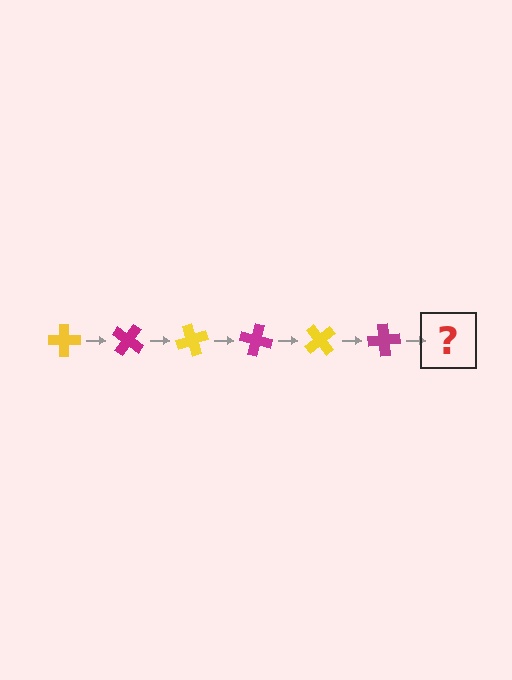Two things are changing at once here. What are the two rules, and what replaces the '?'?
The two rules are that it rotates 35 degrees each step and the color cycles through yellow and magenta. The '?' should be a yellow cross, rotated 210 degrees from the start.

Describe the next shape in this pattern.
It should be a yellow cross, rotated 210 degrees from the start.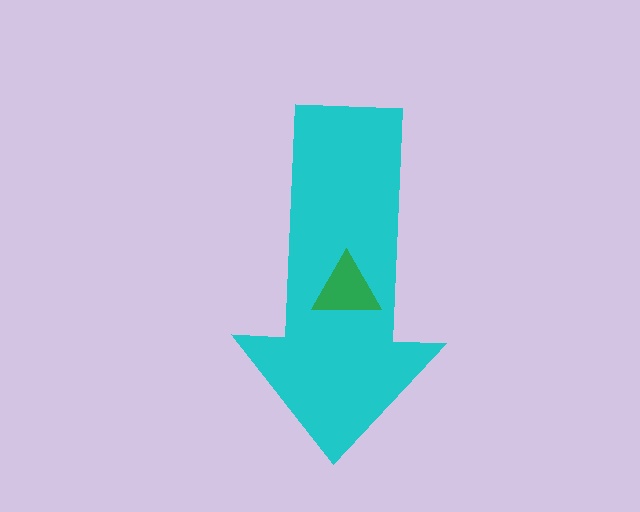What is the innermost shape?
The green triangle.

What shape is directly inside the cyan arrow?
The green triangle.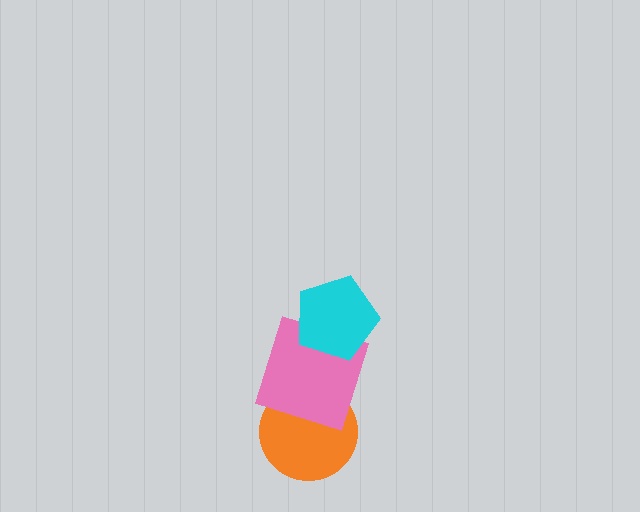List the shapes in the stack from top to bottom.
From top to bottom: the cyan pentagon, the pink square, the orange circle.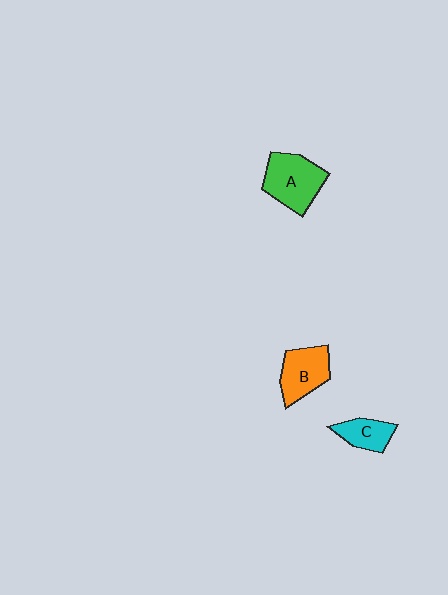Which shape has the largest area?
Shape A (green).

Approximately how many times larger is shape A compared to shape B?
Approximately 1.2 times.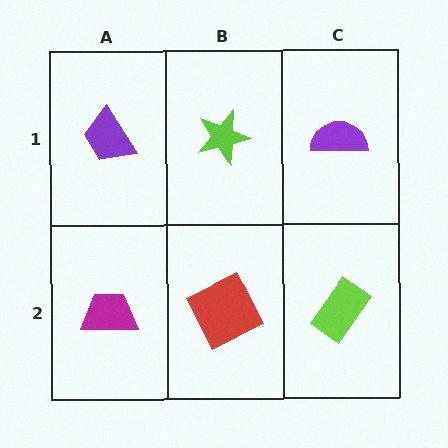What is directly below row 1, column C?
A lime rectangle.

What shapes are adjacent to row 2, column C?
A purple semicircle (row 1, column C), a red square (row 2, column B).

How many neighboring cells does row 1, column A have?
2.